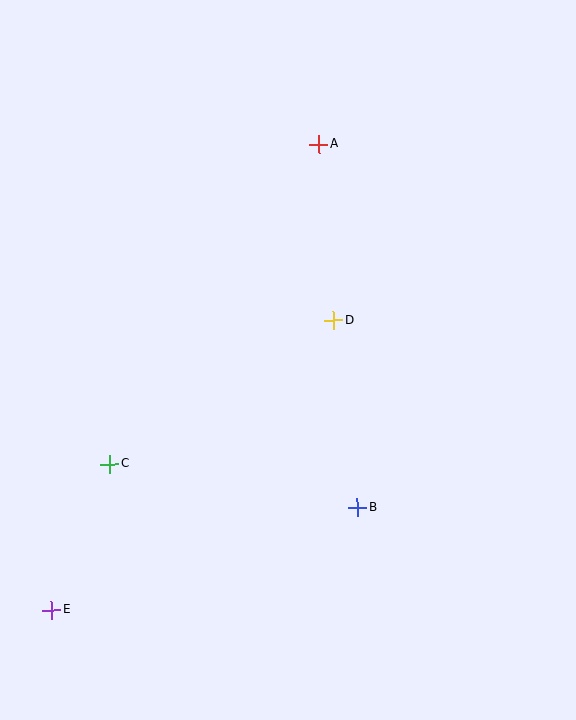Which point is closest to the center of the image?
Point D at (333, 321) is closest to the center.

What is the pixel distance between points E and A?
The distance between E and A is 537 pixels.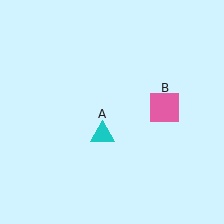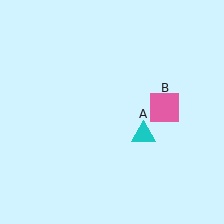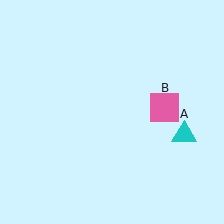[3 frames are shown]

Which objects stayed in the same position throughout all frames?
Pink square (object B) remained stationary.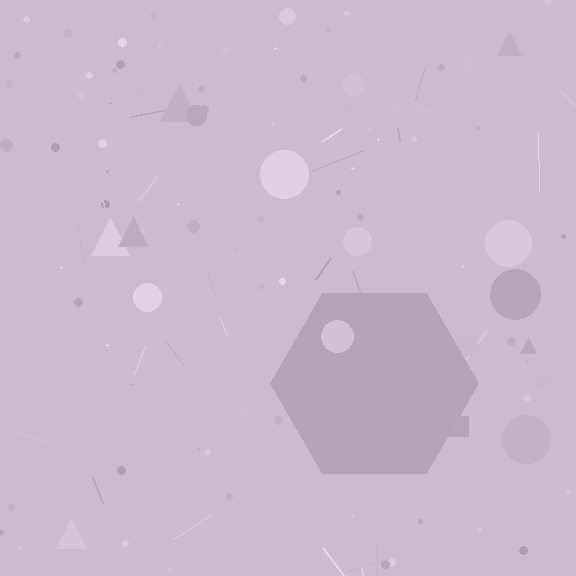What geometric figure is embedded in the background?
A hexagon is embedded in the background.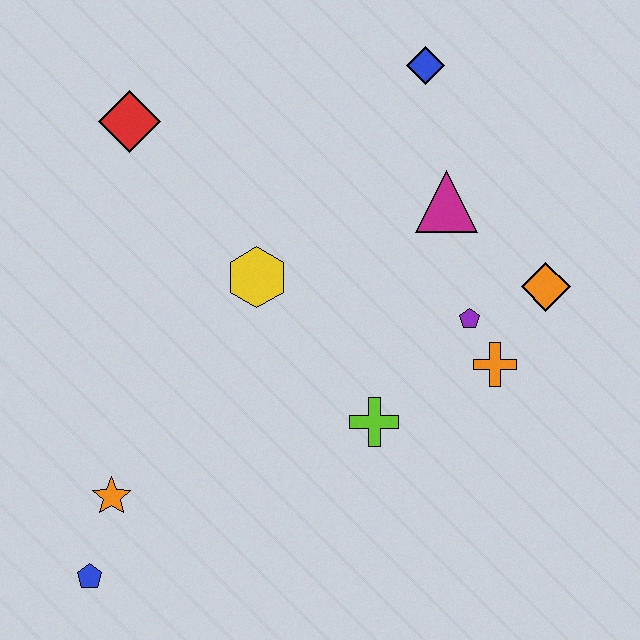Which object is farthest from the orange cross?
The blue pentagon is farthest from the orange cross.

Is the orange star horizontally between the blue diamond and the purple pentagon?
No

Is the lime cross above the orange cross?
No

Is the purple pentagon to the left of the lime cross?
No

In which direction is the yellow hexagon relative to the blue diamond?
The yellow hexagon is below the blue diamond.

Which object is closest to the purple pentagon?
The orange cross is closest to the purple pentagon.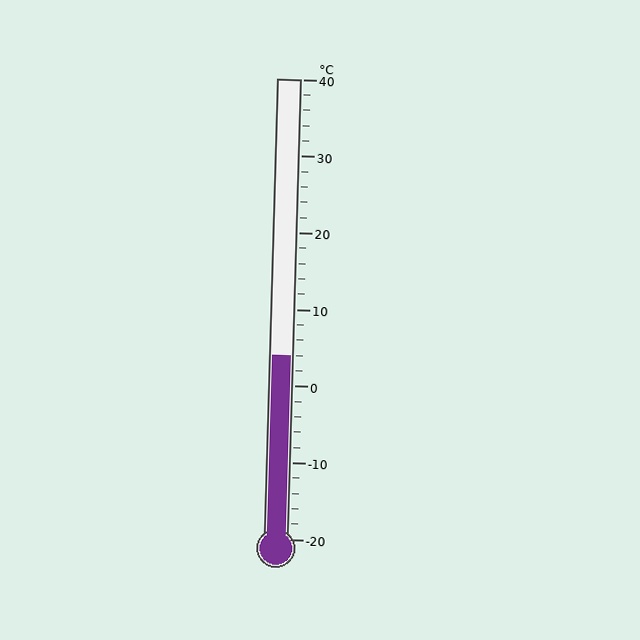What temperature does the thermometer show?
The thermometer shows approximately 4°C.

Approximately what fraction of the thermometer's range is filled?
The thermometer is filled to approximately 40% of its range.